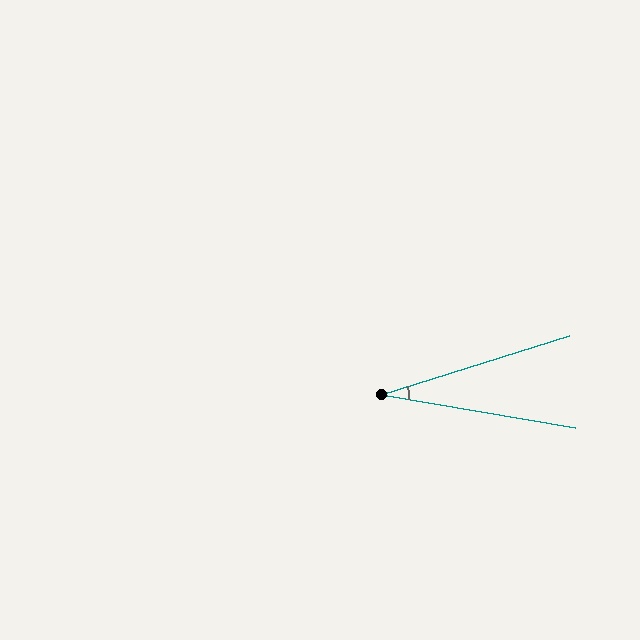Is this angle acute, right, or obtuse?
It is acute.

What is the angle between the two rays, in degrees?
Approximately 27 degrees.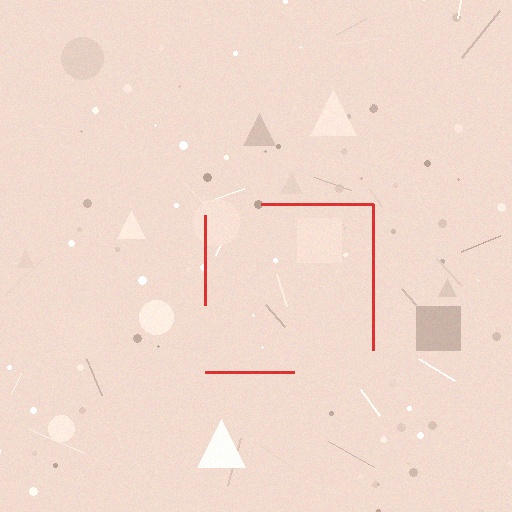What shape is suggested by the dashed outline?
The dashed outline suggests a square.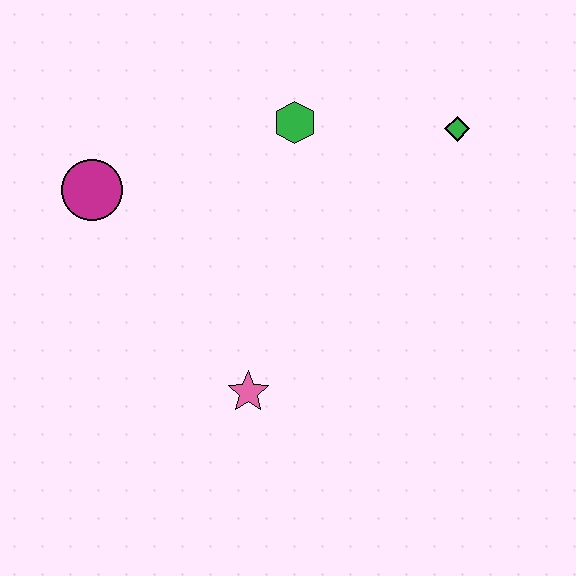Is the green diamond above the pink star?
Yes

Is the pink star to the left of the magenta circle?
No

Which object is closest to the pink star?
The magenta circle is closest to the pink star.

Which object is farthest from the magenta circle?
The green diamond is farthest from the magenta circle.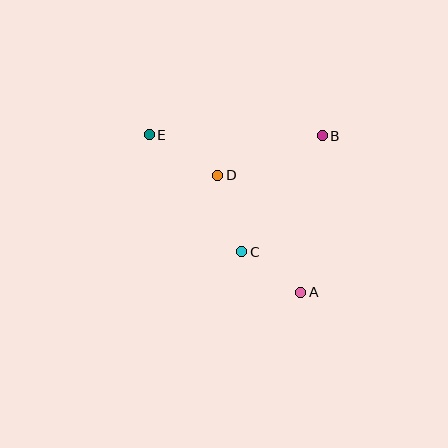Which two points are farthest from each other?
Points A and E are farthest from each other.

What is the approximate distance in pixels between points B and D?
The distance between B and D is approximately 112 pixels.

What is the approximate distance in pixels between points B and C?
The distance between B and C is approximately 141 pixels.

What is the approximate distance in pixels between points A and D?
The distance between A and D is approximately 144 pixels.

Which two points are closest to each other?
Points A and C are closest to each other.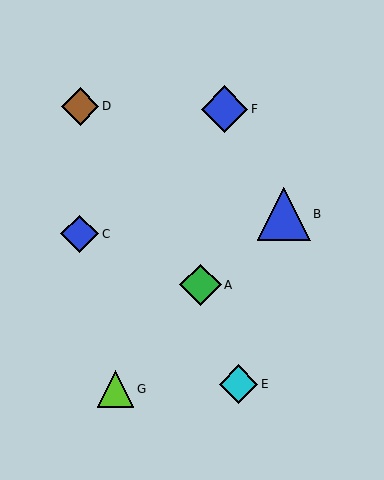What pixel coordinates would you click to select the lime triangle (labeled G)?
Click at (116, 389) to select the lime triangle G.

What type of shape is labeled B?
Shape B is a blue triangle.